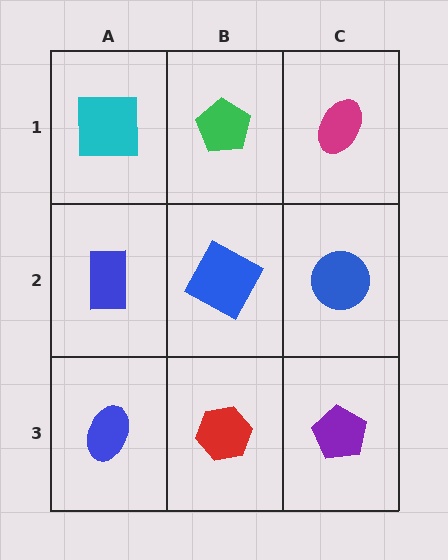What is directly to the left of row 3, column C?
A red hexagon.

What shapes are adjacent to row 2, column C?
A magenta ellipse (row 1, column C), a purple pentagon (row 3, column C), a blue square (row 2, column B).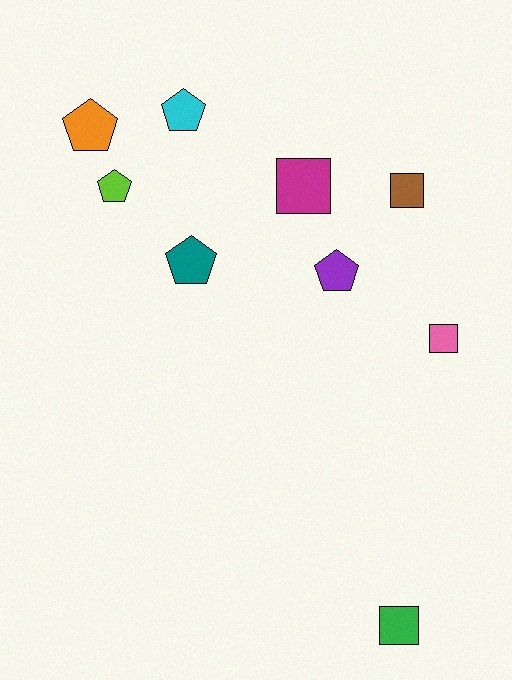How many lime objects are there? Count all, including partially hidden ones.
There is 1 lime object.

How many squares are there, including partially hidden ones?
There are 4 squares.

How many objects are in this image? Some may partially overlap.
There are 9 objects.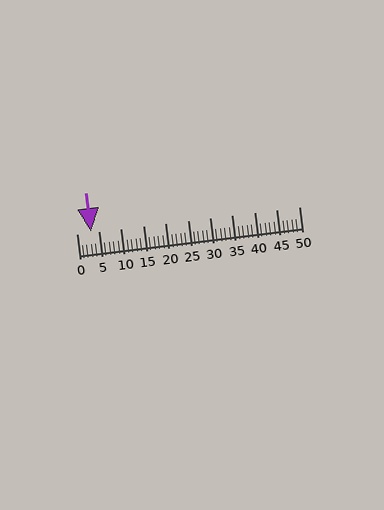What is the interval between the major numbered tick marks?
The major tick marks are spaced 5 units apart.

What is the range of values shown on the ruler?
The ruler shows values from 0 to 50.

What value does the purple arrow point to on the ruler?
The purple arrow points to approximately 3.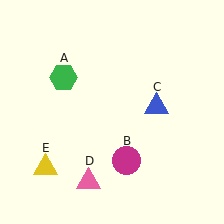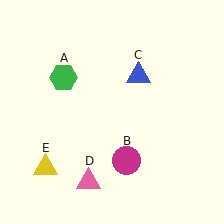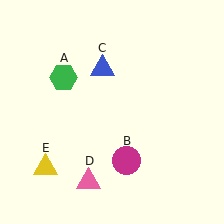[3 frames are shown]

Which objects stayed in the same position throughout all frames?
Green hexagon (object A) and magenta circle (object B) and pink triangle (object D) and yellow triangle (object E) remained stationary.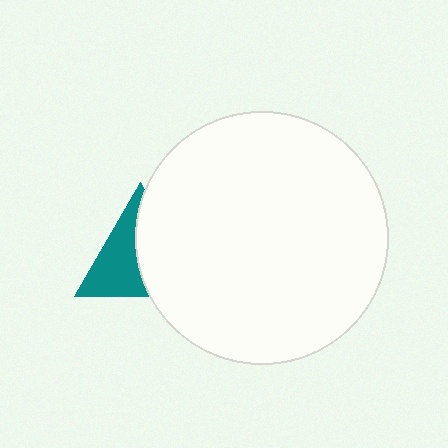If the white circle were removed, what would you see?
You would see the complete teal triangle.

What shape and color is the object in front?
The object in front is a white circle.